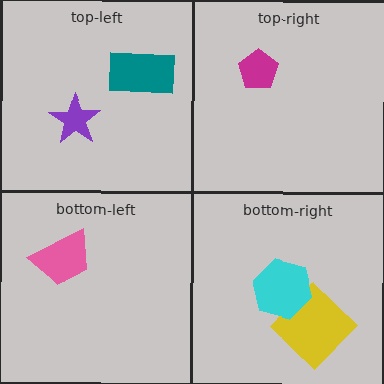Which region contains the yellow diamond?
The bottom-right region.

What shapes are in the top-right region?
The magenta pentagon.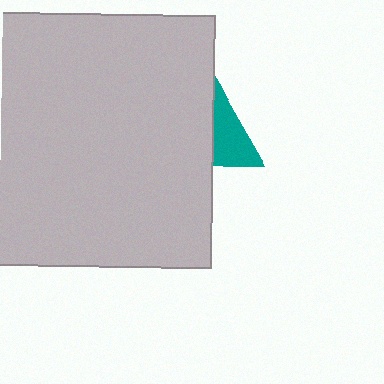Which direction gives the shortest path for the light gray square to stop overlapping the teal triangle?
Moving left gives the shortest separation.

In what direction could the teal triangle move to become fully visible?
The teal triangle could move right. That would shift it out from behind the light gray square entirely.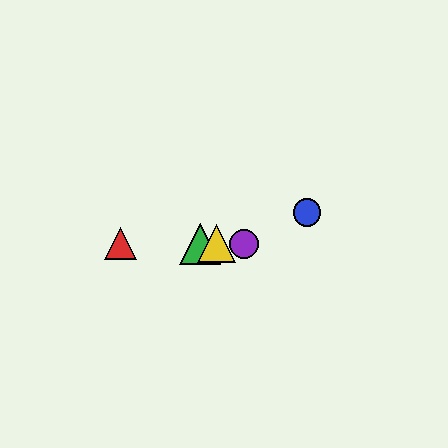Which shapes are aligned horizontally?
The red triangle, the green triangle, the yellow triangle, the purple circle are aligned horizontally.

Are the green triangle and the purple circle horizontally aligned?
Yes, both are at y≈244.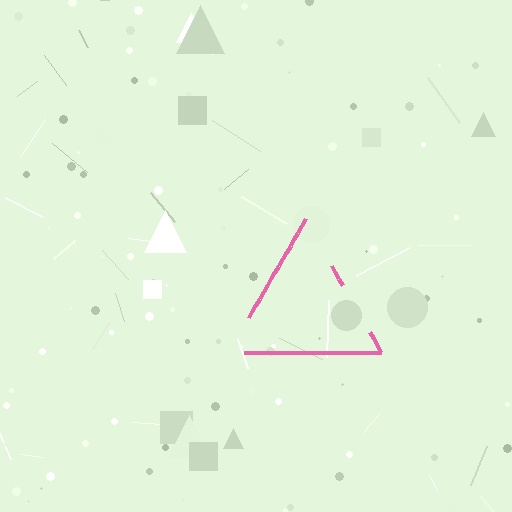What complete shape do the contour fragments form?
The contour fragments form a triangle.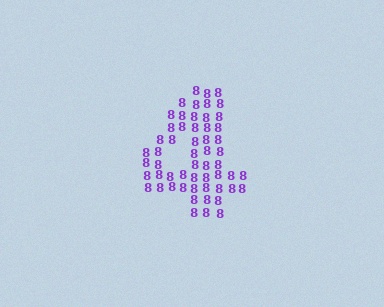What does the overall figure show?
The overall figure shows the digit 4.